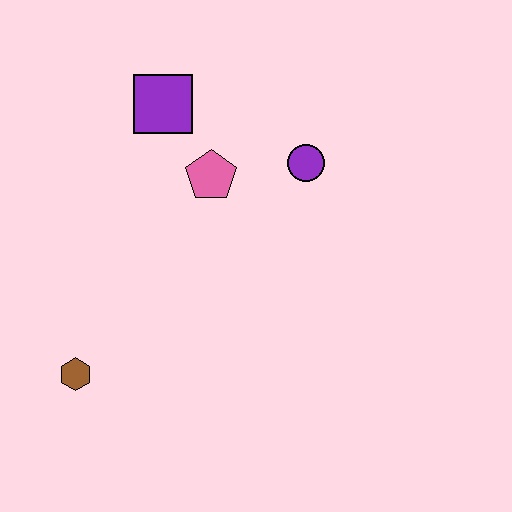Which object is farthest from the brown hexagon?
The purple circle is farthest from the brown hexagon.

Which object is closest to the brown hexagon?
The pink pentagon is closest to the brown hexagon.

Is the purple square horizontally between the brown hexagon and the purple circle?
Yes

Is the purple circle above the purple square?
No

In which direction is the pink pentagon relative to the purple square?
The pink pentagon is below the purple square.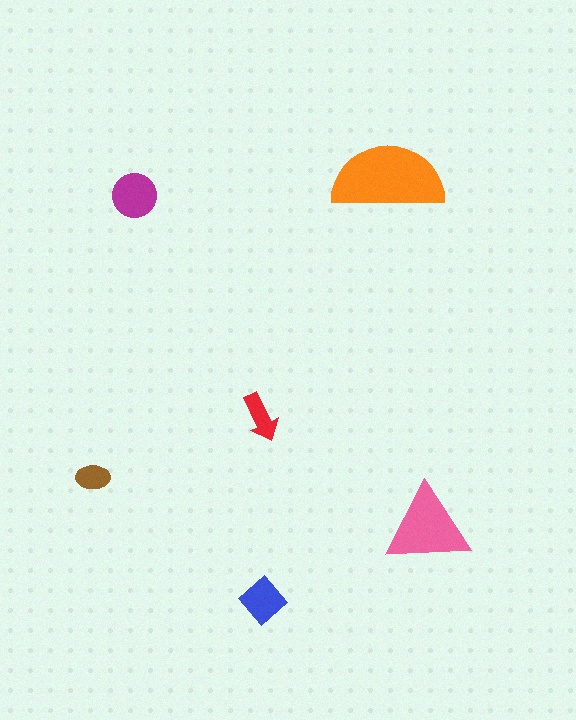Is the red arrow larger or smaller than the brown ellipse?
Larger.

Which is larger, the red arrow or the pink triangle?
The pink triangle.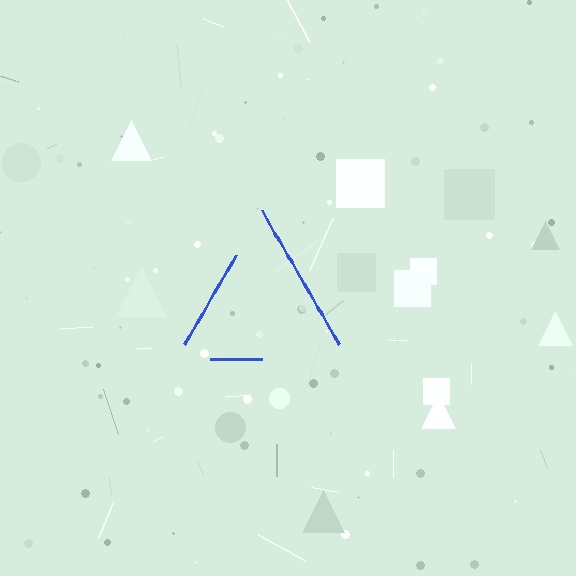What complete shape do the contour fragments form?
The contour fragments form a triangle.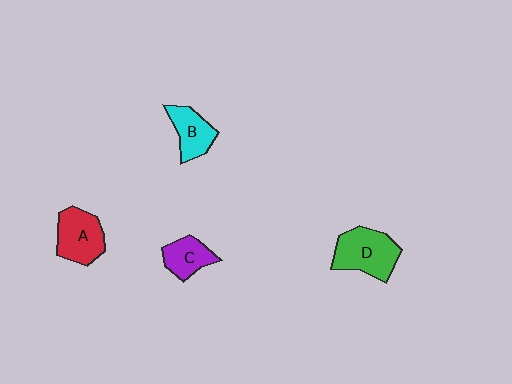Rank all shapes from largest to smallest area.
From largest to smallest: D (green), A (red), B (cyan), C (purple).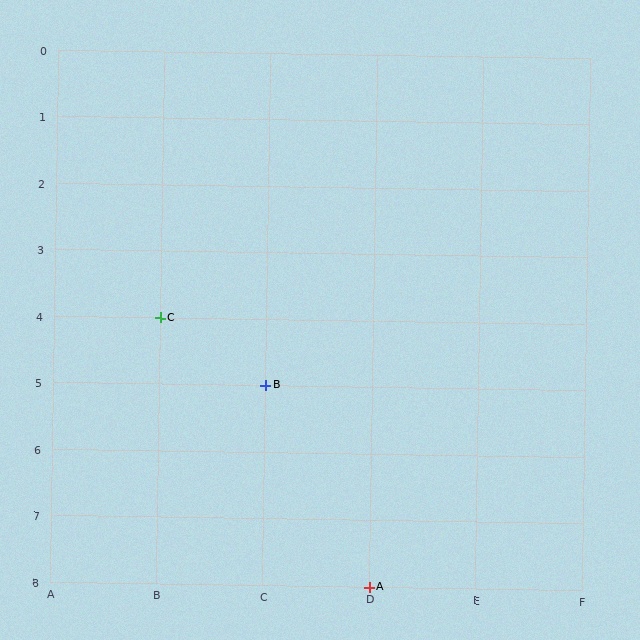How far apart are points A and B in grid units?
Points A and B are 1 column and 3 rows apart (about 3.2 grid units diagonally).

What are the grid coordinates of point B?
Point B is at grid coordinates (C, 5).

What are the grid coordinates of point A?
Point A is at grid coordinates (D, 8).